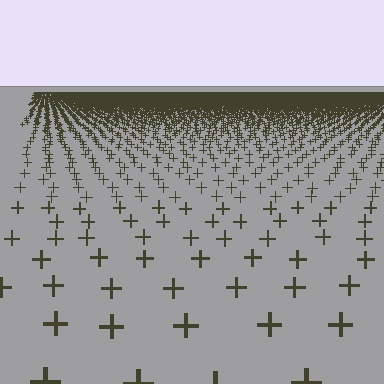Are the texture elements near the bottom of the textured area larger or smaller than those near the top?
Larger. Near the bottom, elements are closer to the viewer and appear at a bigger on-screen size.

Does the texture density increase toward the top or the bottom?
Density increases toward the top.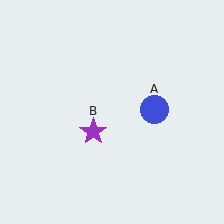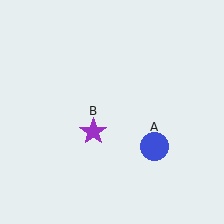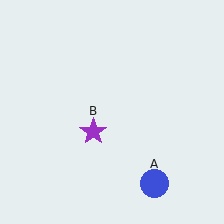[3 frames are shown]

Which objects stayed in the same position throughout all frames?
Purple star (object B) remained stationary.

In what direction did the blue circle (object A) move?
The blue circle (object A) moved down.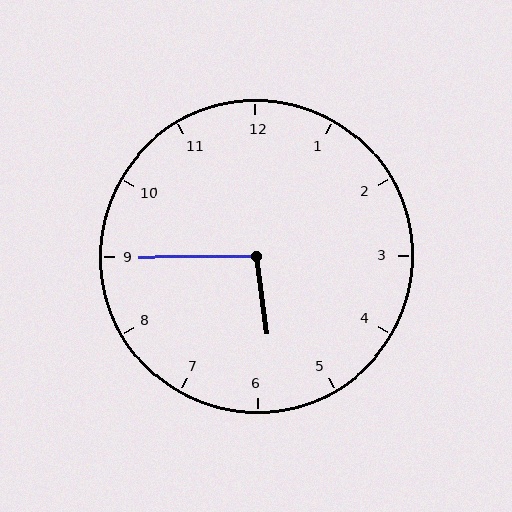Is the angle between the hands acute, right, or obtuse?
It is obtuse.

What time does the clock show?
5:45.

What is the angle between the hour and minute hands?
Approximately 98 degrees.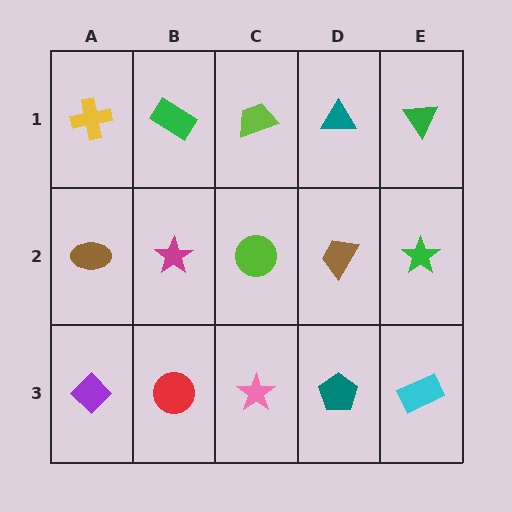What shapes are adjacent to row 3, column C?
A lime circle (row 2, column C), a red circle (row 3, column B), a teal pentagon (row 3, column D).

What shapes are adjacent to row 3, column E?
A green star (row 2, column E), a teal pentagon (row 3, column D).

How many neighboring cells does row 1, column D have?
3.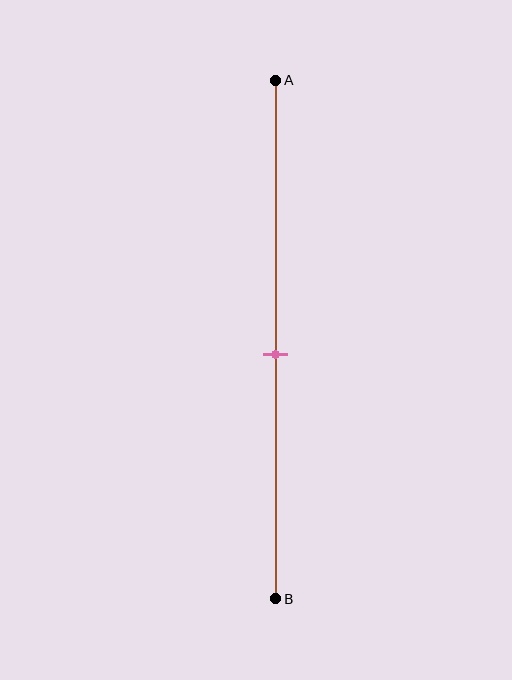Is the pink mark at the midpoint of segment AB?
Yes, the mark is approximately at the midpoint.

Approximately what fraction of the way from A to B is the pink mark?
The pink mark is approximately 55% of the way from A to B.